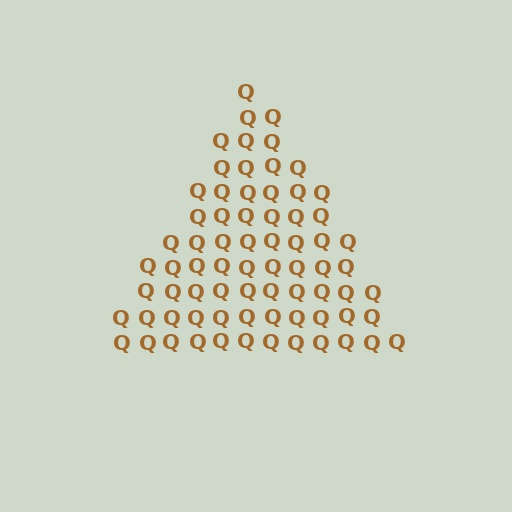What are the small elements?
The small elements are letter Q's.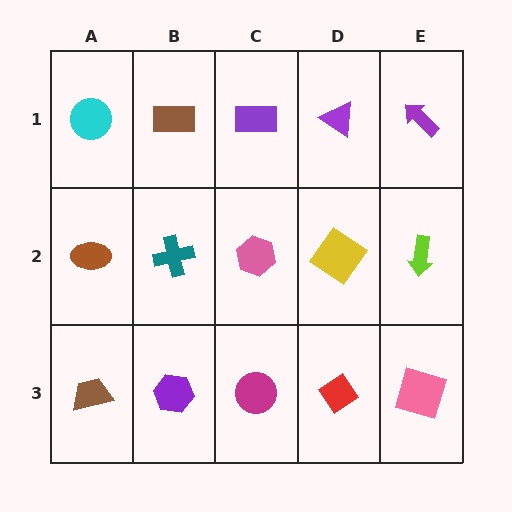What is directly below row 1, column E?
A lime arrow.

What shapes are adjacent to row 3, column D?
A yellow diamond (row 2, column D), a magenta circle (row 3, column C), a pink square (row 3, column E).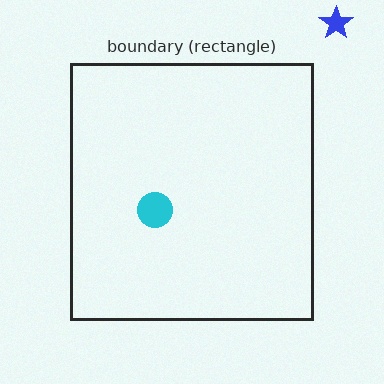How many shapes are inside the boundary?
1 inside, 1 outside.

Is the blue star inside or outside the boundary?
Outside.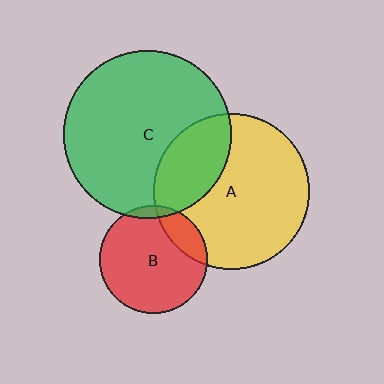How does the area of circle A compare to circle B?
Approximately 2.1 times.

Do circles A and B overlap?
Yes.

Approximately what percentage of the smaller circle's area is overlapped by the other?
Approximately 15%.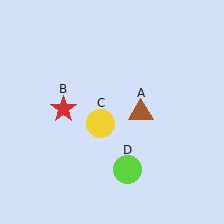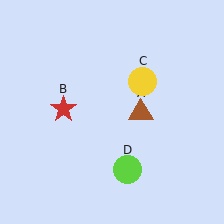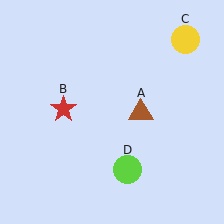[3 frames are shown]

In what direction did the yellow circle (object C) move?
The yellow circle (object C) moved up and to the right.